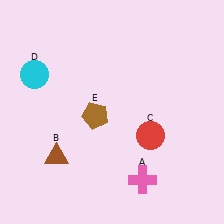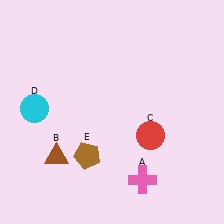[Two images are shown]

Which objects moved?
The objects that moved are: the cyan circle (D), the brown pentagon (E).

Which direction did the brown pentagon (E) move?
The brown pentagon (E) moved down.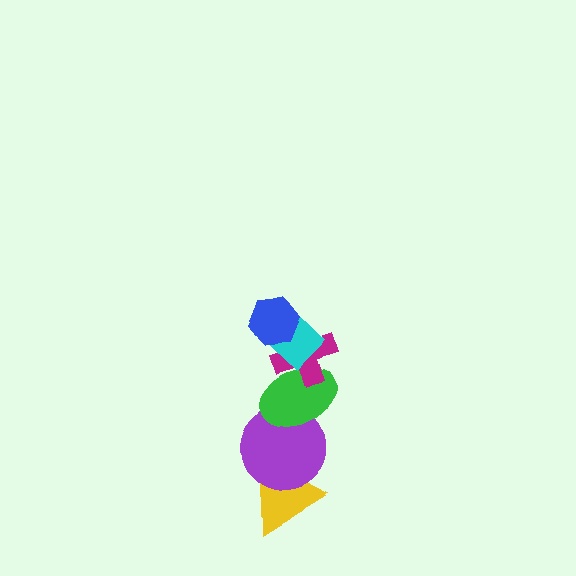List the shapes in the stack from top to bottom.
From top to bottom: the blue hexagon, the cyan diamond, the magenta cross, the green ellipse, the purple circle, the yellow triangle.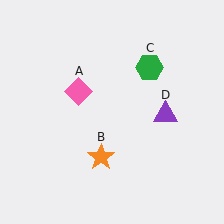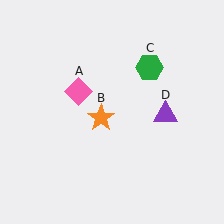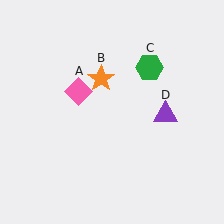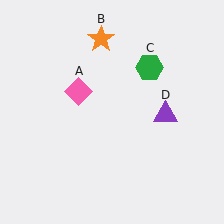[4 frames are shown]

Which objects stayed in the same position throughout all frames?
Pink diamond (object A) and green hexagon (object C) and purple triangle (object D) remained stationary.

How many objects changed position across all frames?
1 object changed position: orange star (object B).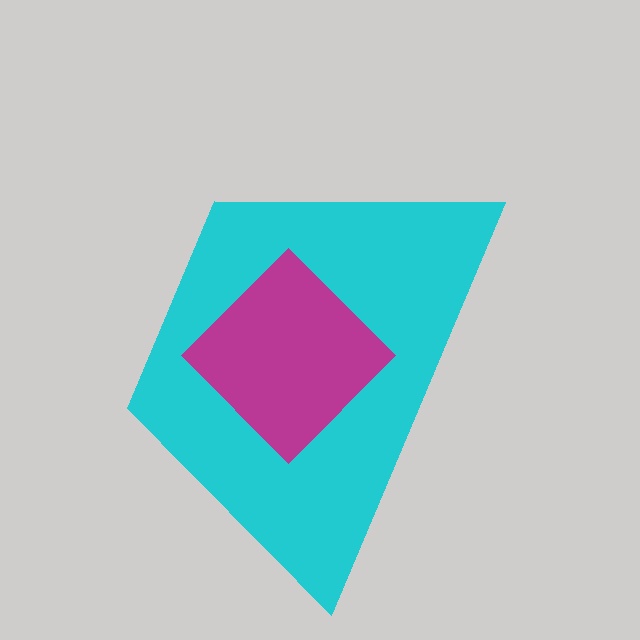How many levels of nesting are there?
2.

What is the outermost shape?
The cyan trapezoid.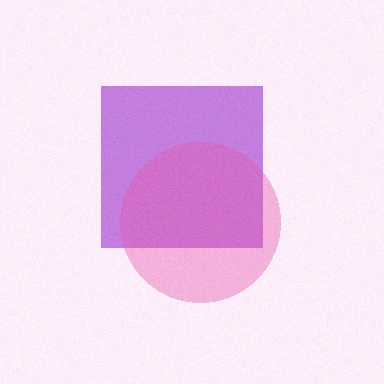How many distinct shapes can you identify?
There are 2 distinct shapes: a purple square, a pink circle.